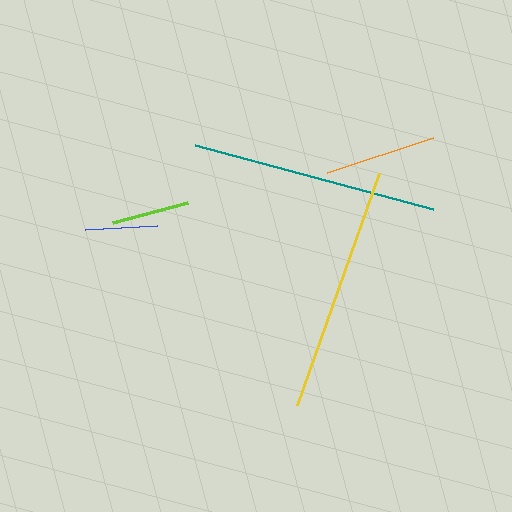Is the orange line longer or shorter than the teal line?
The teal line is longer than the orange line.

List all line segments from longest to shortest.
From longest to shortest: teal, yellow, orange, lime, blue.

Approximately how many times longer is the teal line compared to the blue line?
The teal line is approximately 3.4 times the length of the blue line.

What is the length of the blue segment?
The blue segment is approximately 71 pixels long.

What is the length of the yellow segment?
The yellow segment is approximately 246 pixels long.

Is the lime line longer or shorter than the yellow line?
The yellow line is longer than the lime line.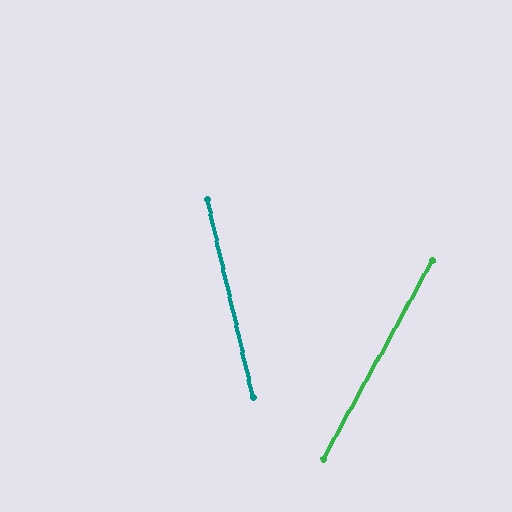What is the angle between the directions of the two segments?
Approximately 42 degrees.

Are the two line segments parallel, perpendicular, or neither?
Neither parallel nor perpendicular — they differ by about 42°.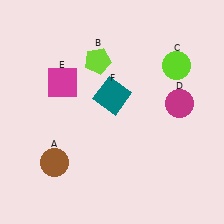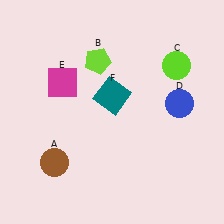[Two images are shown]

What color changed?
The circle (D) changed from magenta in Image 1 to blue in Image 2.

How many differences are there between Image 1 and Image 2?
There is 1 difference between the two images.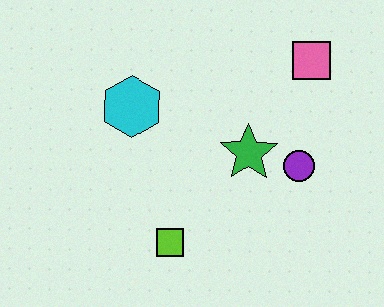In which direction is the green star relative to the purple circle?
The green star is to the left of the purple circle.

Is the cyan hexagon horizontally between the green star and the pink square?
No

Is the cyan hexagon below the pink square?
Yes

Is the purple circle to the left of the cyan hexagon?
No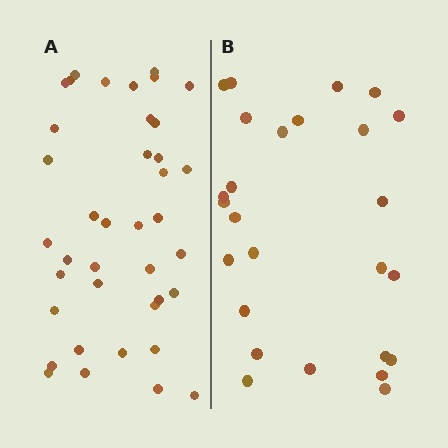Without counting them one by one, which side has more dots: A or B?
Region A (the left region) has more dots.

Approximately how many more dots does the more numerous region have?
Region A has approximately 15 more dots than region B.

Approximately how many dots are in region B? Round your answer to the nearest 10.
About 30 dots. (The exact count is 26, which rounds to 30.)